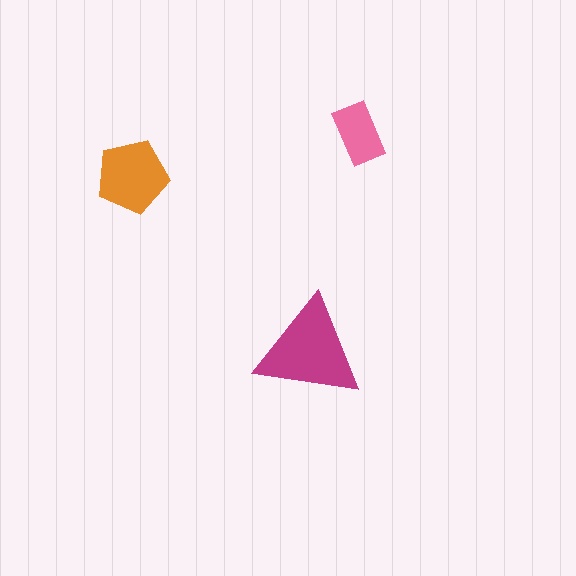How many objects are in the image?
There are 3 objects in the image.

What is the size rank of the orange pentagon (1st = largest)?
2nd.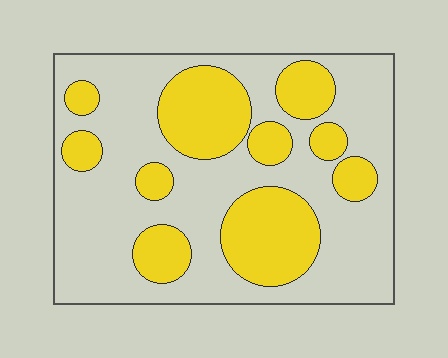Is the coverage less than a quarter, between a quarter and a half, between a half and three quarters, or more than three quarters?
Between a quarter and a half.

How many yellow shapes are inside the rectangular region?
10.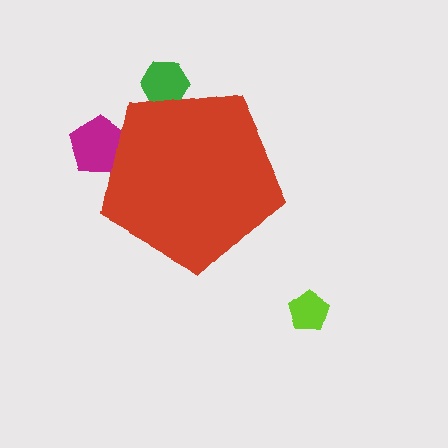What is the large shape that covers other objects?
A red pentagon.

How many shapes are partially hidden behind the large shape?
2 shapes are partially hidden.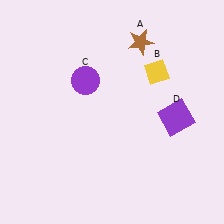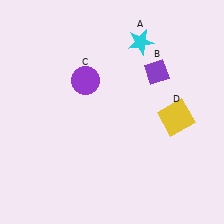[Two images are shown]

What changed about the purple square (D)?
In Image 1, D is purple. In Image 2, it changed to yellow.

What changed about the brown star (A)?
In Image 1, A is brown. In Image 2, it changed to cyan.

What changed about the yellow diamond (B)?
In Image 1, B is yellow. In Image 2, it changed to purple.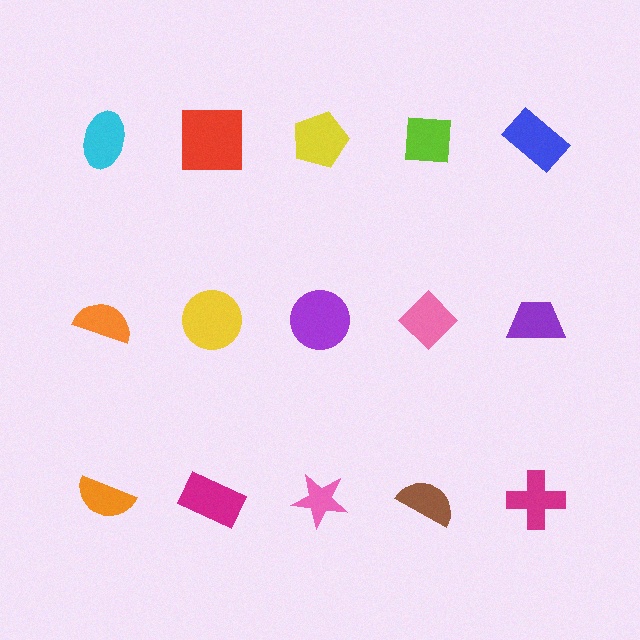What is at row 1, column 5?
A blue rectangle.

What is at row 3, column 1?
An orange semicircle.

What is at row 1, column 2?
A red square.